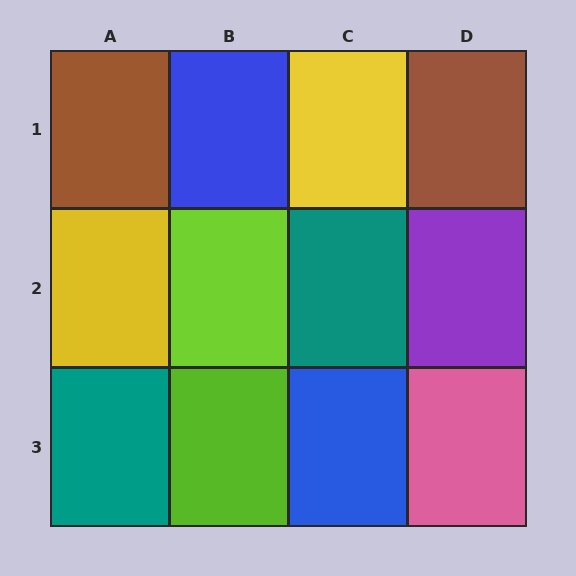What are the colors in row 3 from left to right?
Teal, lime, blue, pink.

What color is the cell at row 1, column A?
Brown.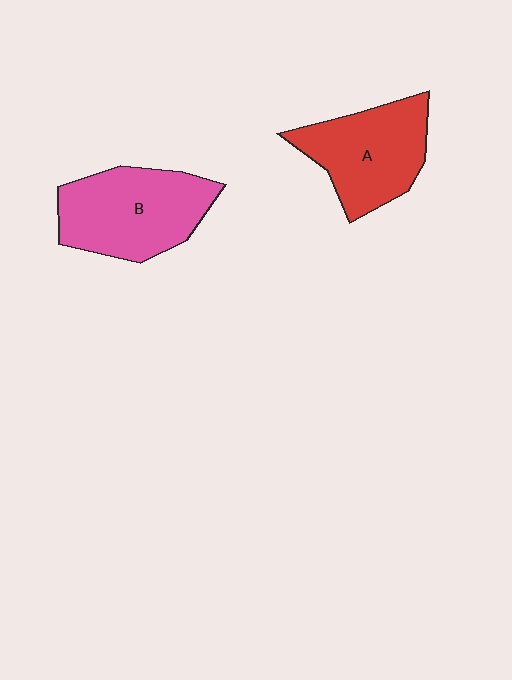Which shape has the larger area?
Shape B (pink).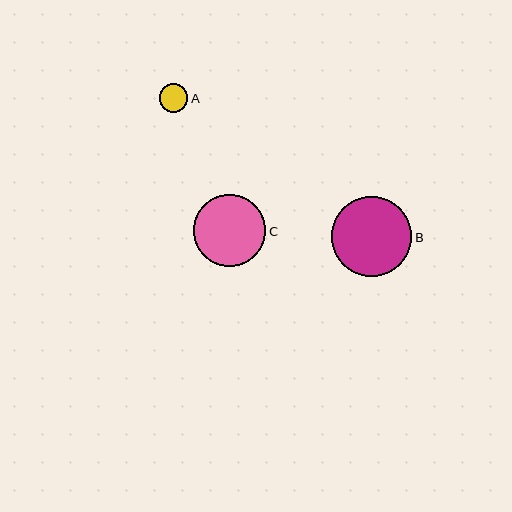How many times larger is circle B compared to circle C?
Circle B is approximately 1.1 times the size of circle C.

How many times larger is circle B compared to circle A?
Circle B is approximately 2.8 times the size of circle A.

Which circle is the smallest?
Circle A is the smallest with a size of approximately 29 pixels.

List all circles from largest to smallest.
From largest to smallest: B, C, A.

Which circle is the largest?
Circle B is the largest with a size of approximately 80 pixels.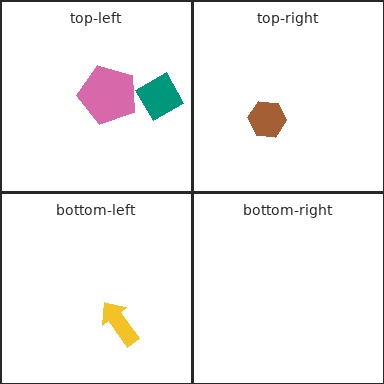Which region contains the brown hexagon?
The top-right region.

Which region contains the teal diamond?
The top-left region.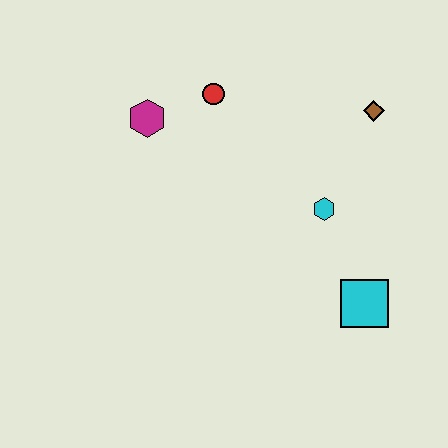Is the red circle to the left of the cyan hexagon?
Yes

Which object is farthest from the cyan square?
The magenta hexagon is farthest from the cyan square.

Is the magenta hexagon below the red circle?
Yes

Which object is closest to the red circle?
The magenta hexagon is closest to the red circle.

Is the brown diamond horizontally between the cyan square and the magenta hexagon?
No